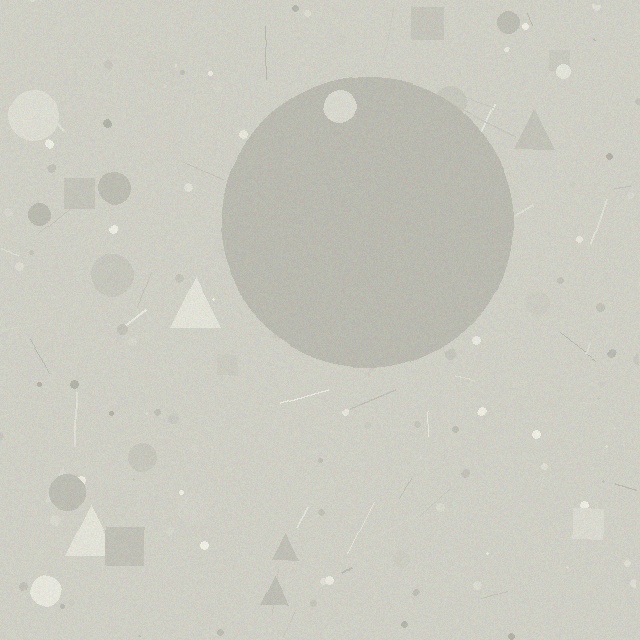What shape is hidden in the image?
A circle is hidden in the image.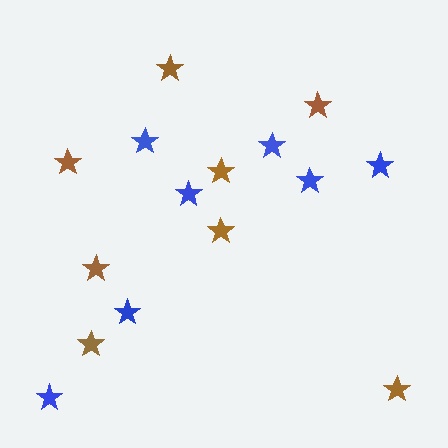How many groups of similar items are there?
There are 2 groups: one group of brown stars (8) and one group of blue stars (7).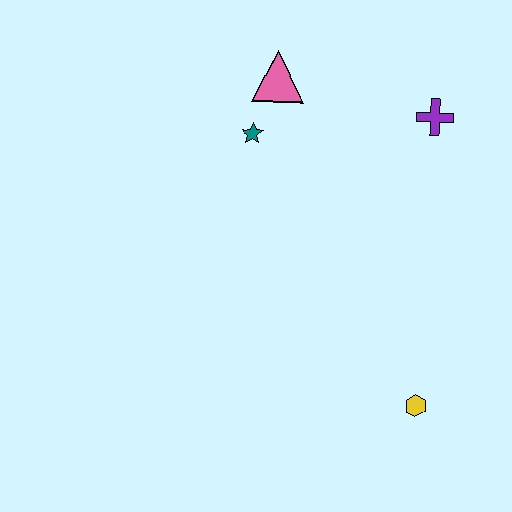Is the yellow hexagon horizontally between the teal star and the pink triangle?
No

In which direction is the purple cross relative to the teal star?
The purple cross is to the right of the teal star.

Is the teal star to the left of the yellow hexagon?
Yes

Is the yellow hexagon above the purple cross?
No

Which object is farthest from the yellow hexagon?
The pink triangle is farthest from the yellow hexagon.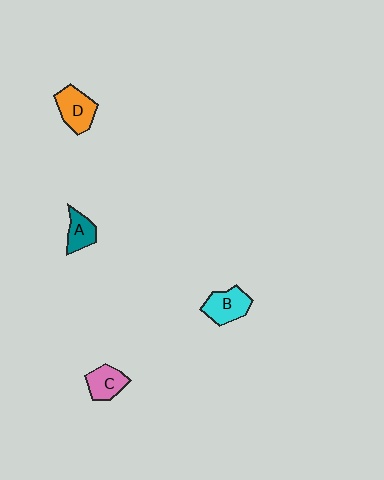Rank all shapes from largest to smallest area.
From largest to smallest: D (orange), B (cyan), C (pink), A (teal).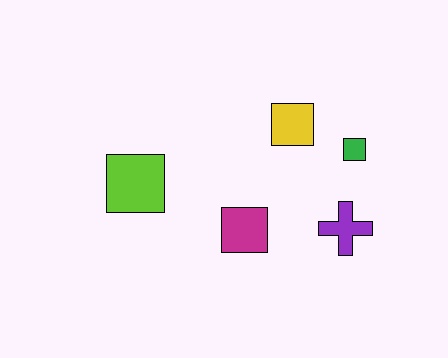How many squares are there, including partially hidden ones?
There are 4 squares.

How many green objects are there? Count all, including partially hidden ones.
There is 1 green object.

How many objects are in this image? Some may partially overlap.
There are 5 objects.